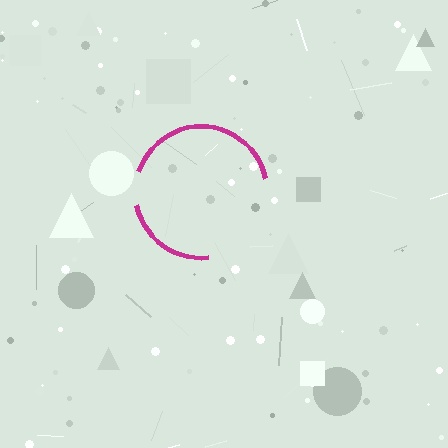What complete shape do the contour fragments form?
The contour fragments form a circle.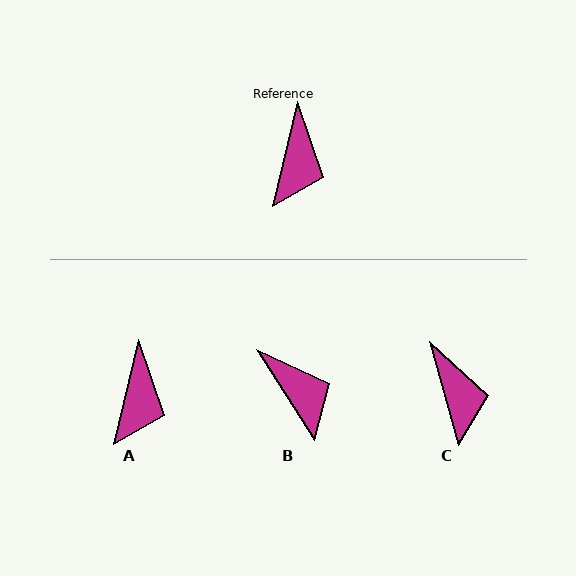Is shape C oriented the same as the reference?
No, it is off by about 29 degrees.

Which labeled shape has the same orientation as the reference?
A.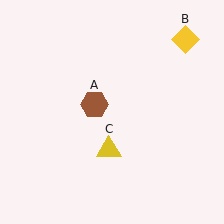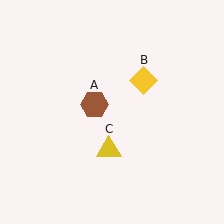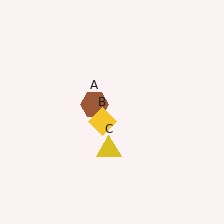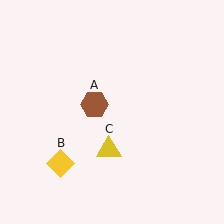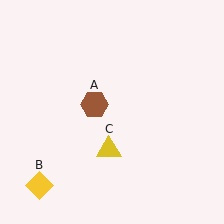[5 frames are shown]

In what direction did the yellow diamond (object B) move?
The yellow diamond (object B) moved down and to the left.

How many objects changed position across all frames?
1 object changed position: yellow diamond (object B).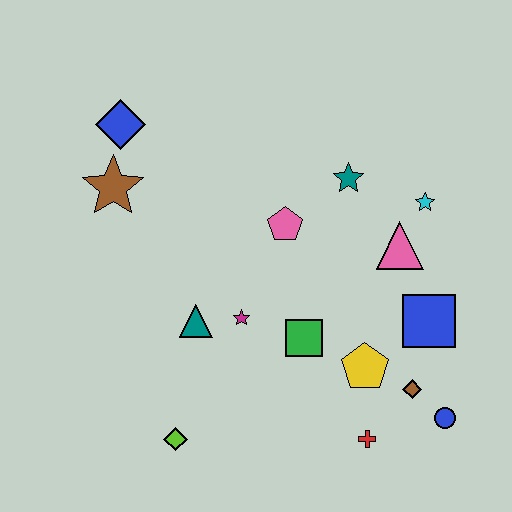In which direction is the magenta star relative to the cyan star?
The magenta star is to the left of the cyan star.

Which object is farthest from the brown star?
The blue circle is farthest from the brown star.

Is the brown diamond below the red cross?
No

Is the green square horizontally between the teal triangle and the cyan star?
Yes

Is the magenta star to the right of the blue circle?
No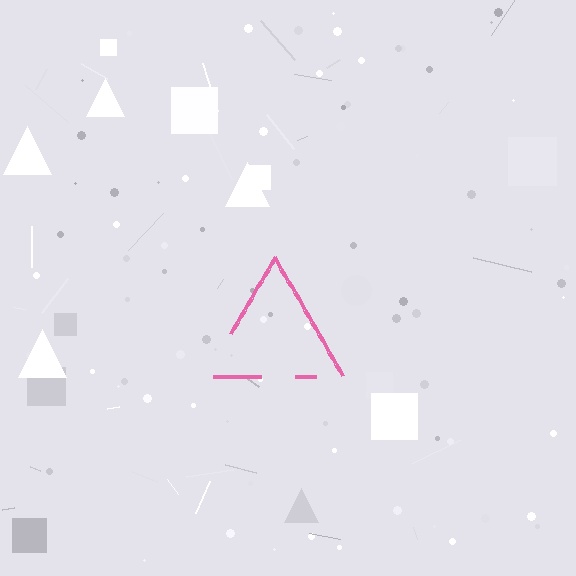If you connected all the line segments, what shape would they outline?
They would outline a triangle.